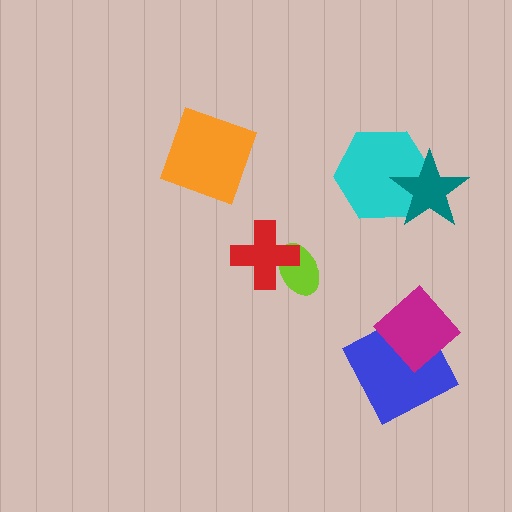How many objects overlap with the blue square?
1 object overlaps with the blue square.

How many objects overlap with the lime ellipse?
1 object overlaps with the lime ellipse.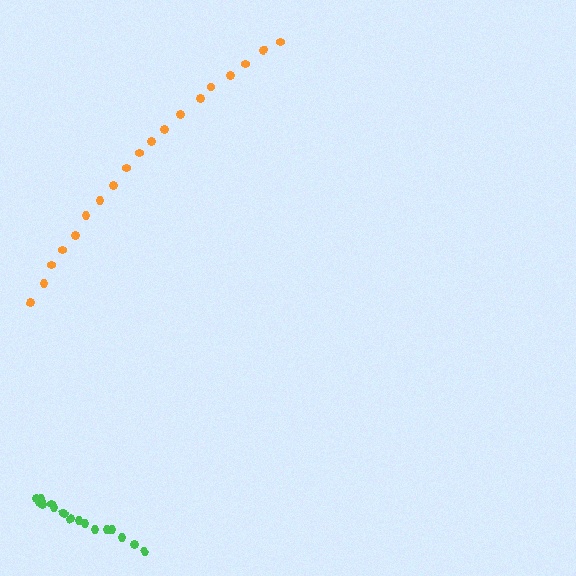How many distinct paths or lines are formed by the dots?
There are 2 distinct paths.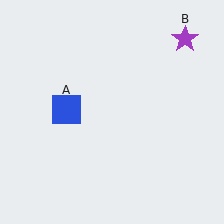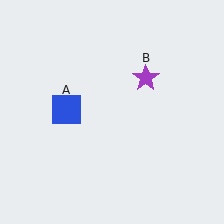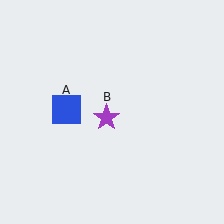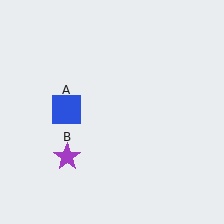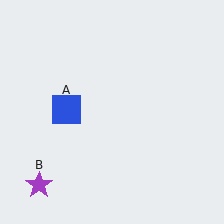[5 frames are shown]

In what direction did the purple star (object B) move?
The purple star (object B) moved down and to the left.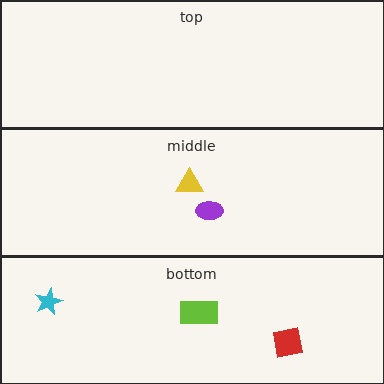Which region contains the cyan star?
The bottom region.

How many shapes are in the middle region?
2.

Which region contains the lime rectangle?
The bottom region.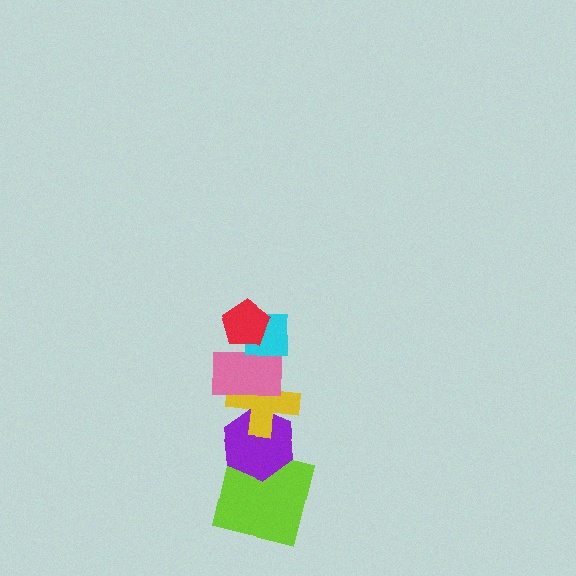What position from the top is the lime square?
The lime square is 6th from the top.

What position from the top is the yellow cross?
The yellow cross is 4th from the top.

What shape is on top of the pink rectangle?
The cyan square is on top of the pink rectangle.